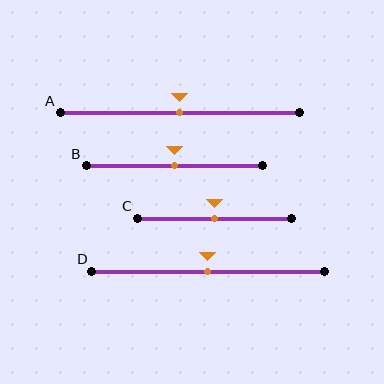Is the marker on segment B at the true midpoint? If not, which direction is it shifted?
Yes, the marker on segment B is at the true midpoint.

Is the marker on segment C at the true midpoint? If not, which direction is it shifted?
Yes, the marker on segment C is at the true midpoint.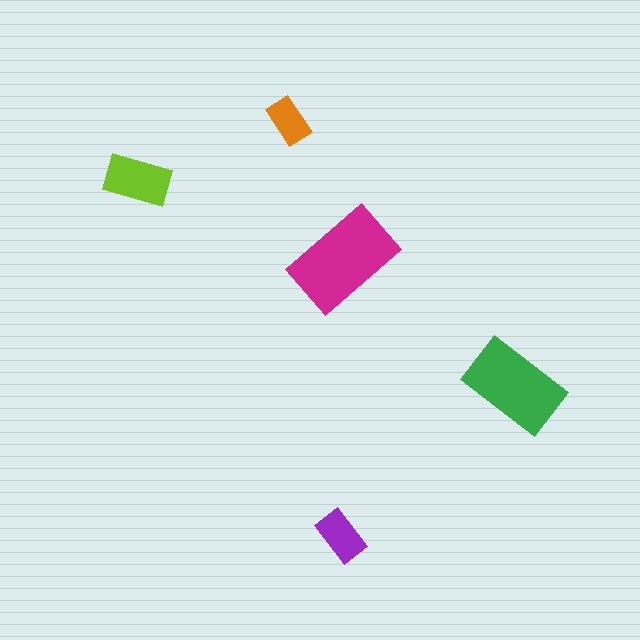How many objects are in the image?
There are 5 objects in the image.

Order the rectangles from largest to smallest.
the magenta one, the green one, the lime one, the purple one, the orange one.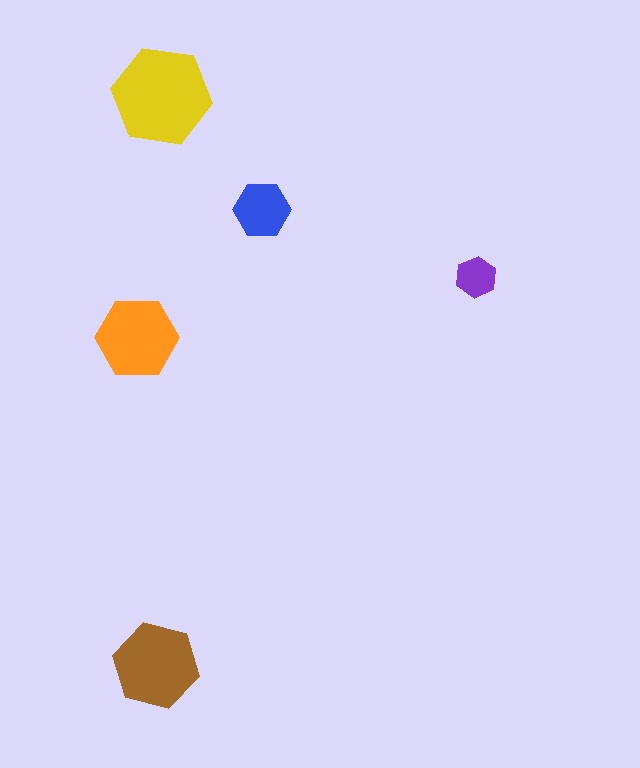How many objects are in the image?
There are 5 objects in the image.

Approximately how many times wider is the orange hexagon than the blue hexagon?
About 1.5 times wider.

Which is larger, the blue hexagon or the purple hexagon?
The blue one.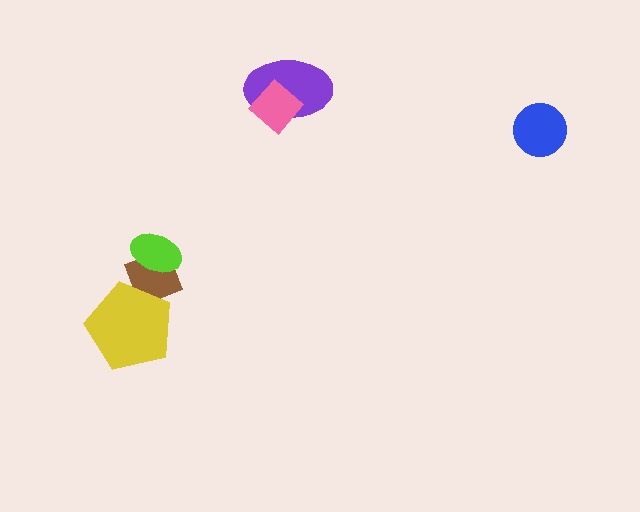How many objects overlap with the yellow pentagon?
1 object overlaps with the yellow pentagon.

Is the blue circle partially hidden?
No, no other shape covers it.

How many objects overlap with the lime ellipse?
1 object overlaps with the lime ellipse.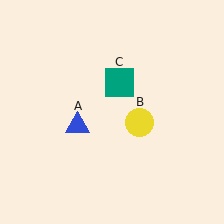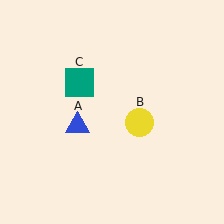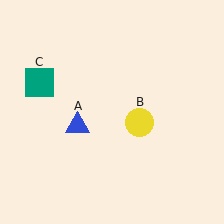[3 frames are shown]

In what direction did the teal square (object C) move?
The teal square (object C) moved left.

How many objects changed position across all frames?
1 object changed position: teal square (object C).